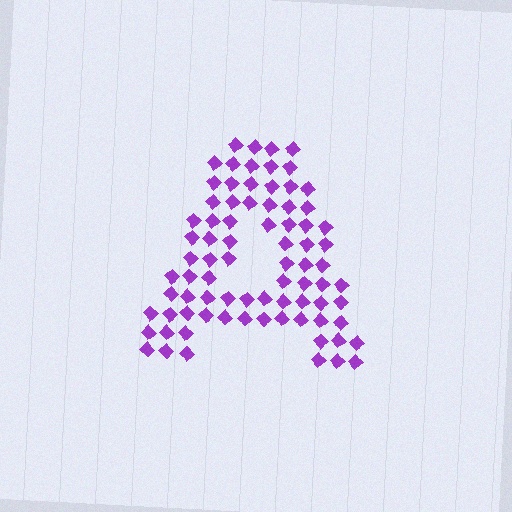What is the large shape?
The large shape is the letter A.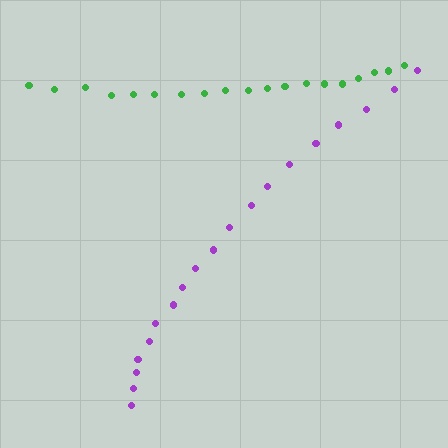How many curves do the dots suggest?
There are 2 distinct paths.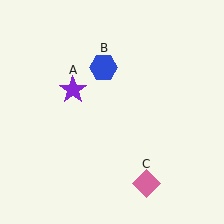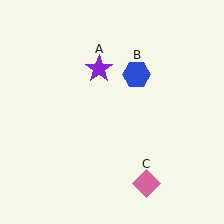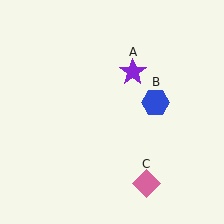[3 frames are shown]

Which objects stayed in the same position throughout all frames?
Pink diamond (object C) remained stationary.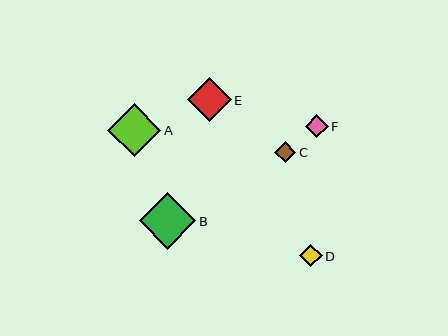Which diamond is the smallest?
Diamond C is the smallest with a size of approximately 21 pixels.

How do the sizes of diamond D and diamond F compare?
Diamond D and diamond F are approximately the same size.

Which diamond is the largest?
Diamond B is the largest with a size of approximately 56 pixels.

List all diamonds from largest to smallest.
From largest to smallest: B, A, E, D, F, C.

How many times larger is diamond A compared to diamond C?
Diamond A is approximately 2.5 times the size of diamond C.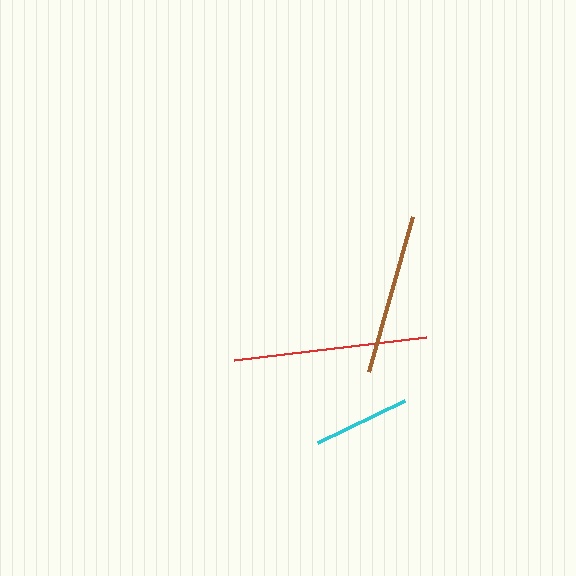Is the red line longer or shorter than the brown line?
The red line is longer than the brown line.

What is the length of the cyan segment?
The cyan segment is approximately 97 pixels long.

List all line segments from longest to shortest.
From longest to shortest: red, brown, cyan.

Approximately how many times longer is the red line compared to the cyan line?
The red line is approximately 2.0 times the length of the cyan line.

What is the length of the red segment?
The red segment is approximately 193 pixels long.